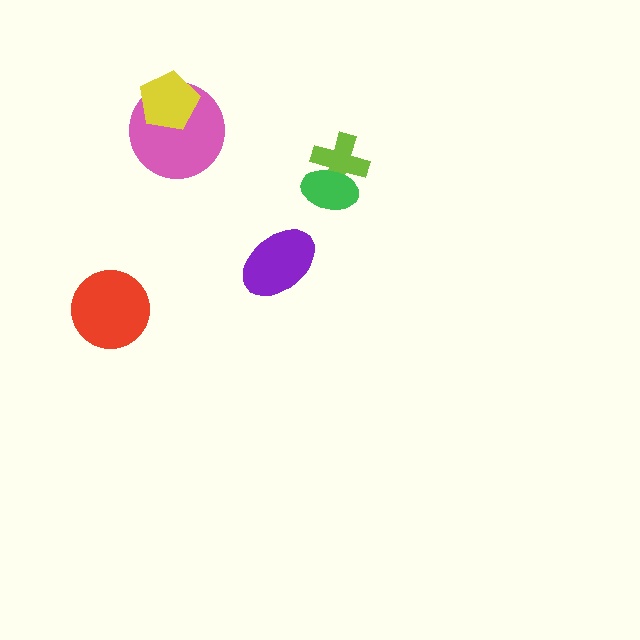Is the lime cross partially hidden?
Yes, it is partially covered by another shape.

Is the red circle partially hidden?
No, no other shape covers it.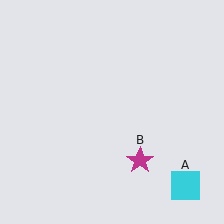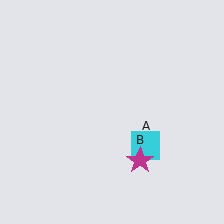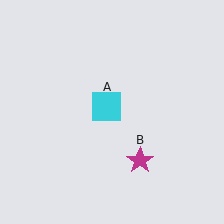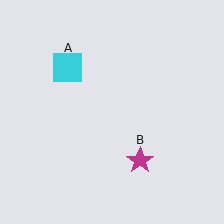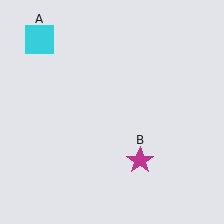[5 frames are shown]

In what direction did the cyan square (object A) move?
The cyan square (object A) moved up and to the left.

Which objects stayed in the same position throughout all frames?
Magenta star (object B) remained stationary.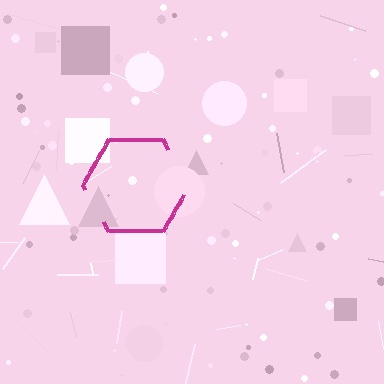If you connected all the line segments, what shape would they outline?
They would outline a hexagon.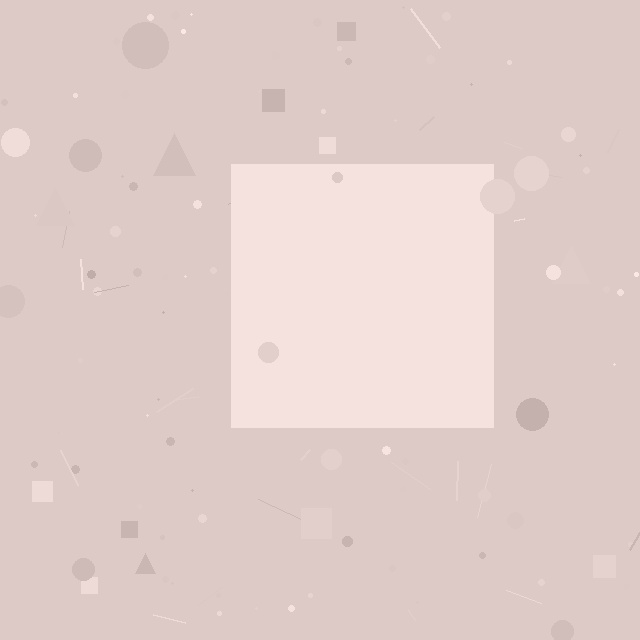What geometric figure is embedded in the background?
A square is embedded in the background.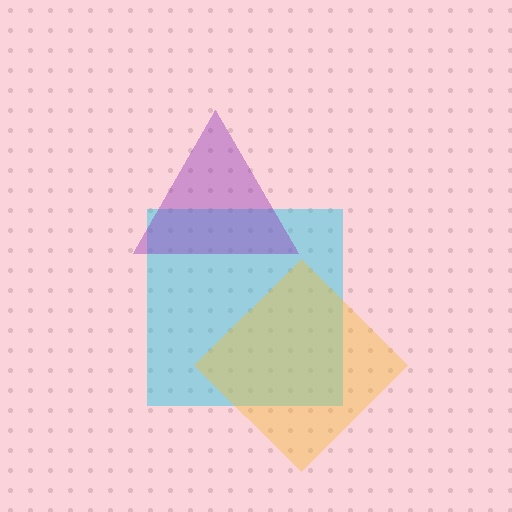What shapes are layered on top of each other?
The layered shapes are: a cyan square, a purple triangle, a yellow diamond.